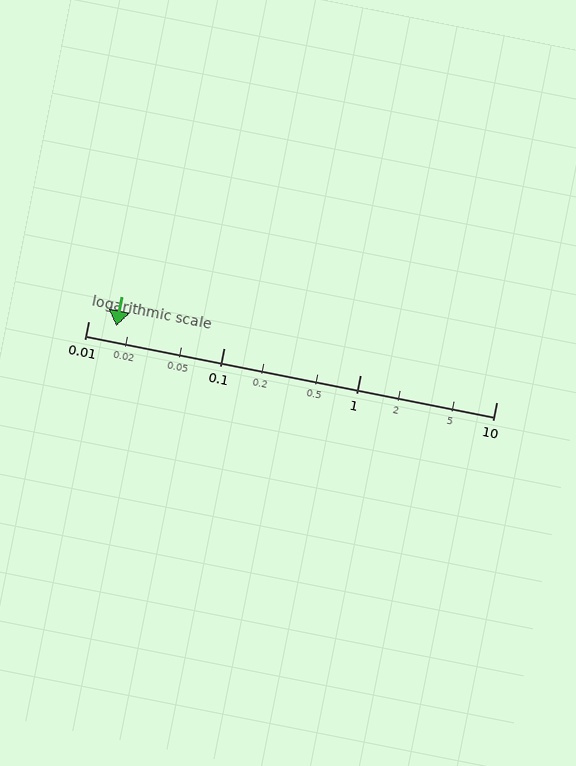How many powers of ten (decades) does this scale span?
The scale spans 3 decades, from 0.01 to 10.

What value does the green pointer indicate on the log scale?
The pointer indicates approximately 0.016.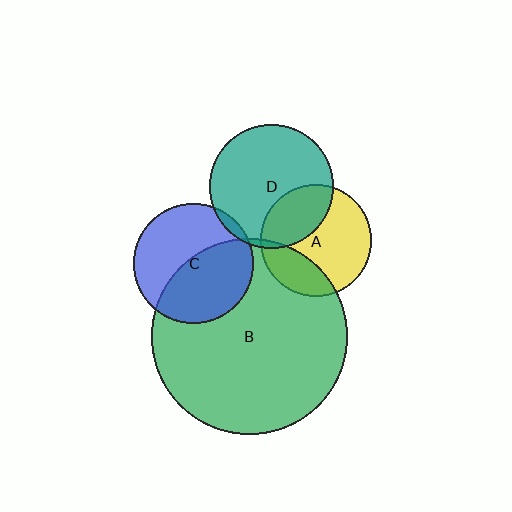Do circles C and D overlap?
Yes.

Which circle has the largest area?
Circle B (green).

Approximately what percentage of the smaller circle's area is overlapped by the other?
Approximately 5%.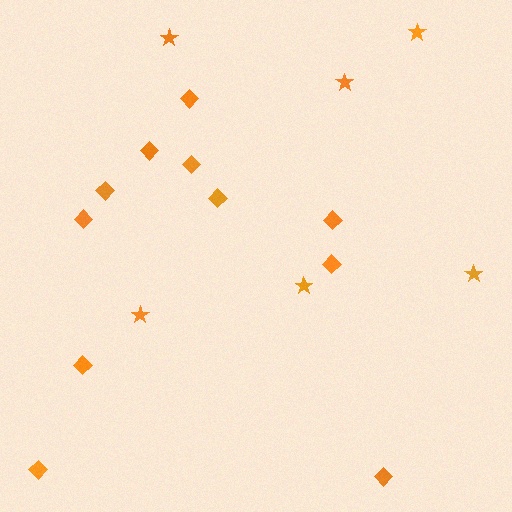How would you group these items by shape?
There are 2 groups: one group of stars (6) and one group of diamonds (11).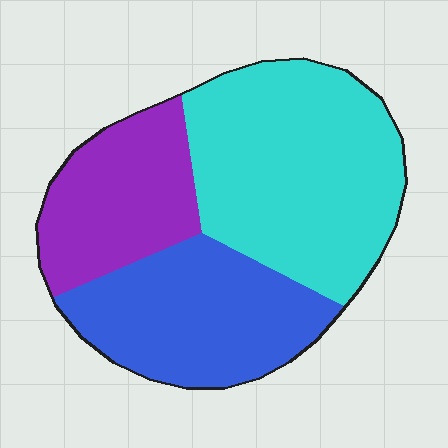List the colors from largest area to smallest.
From largest to smallest: cyan, blue, purple.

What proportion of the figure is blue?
Blue covers 31% of the figure.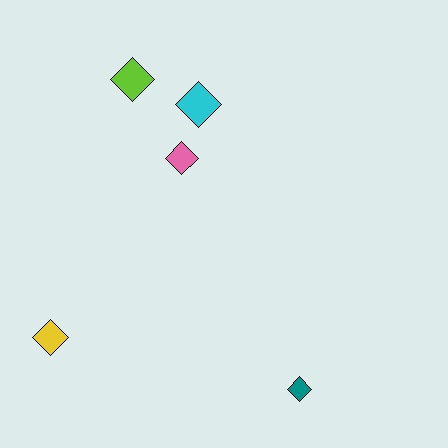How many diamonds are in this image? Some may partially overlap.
There are 5 diamonds.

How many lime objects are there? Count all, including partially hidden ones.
There is 1 lime object.